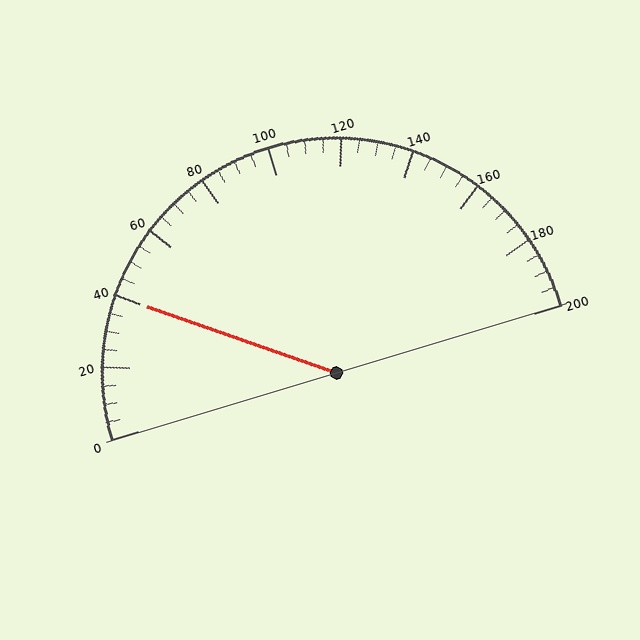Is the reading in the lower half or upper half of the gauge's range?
The reading is in the lower half of the range (0 to 200).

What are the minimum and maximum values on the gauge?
The gauge ranges from 0 to 200.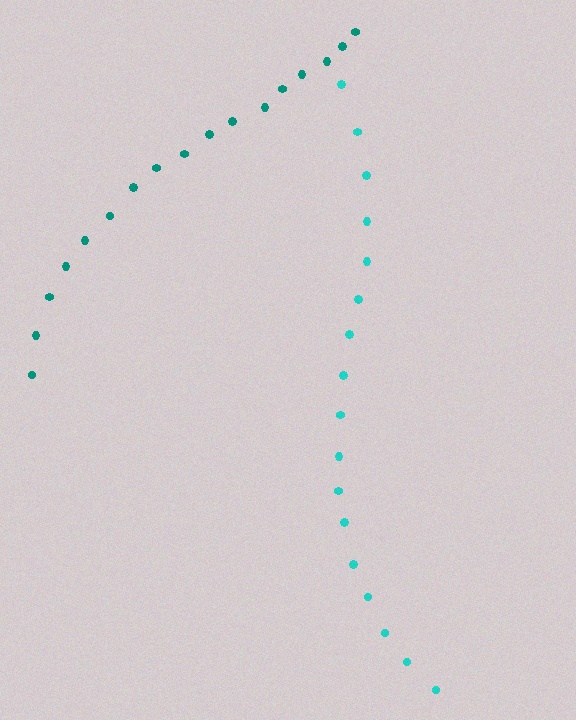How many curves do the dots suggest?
There are 2 distinct paths.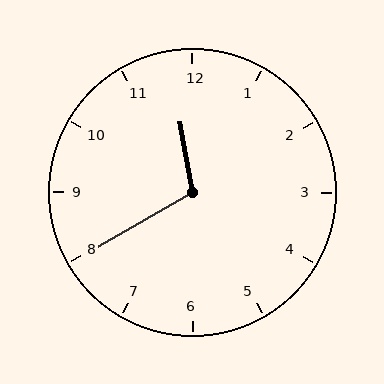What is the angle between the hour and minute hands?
Approximately 110 degrees.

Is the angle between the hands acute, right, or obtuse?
It is obtuse.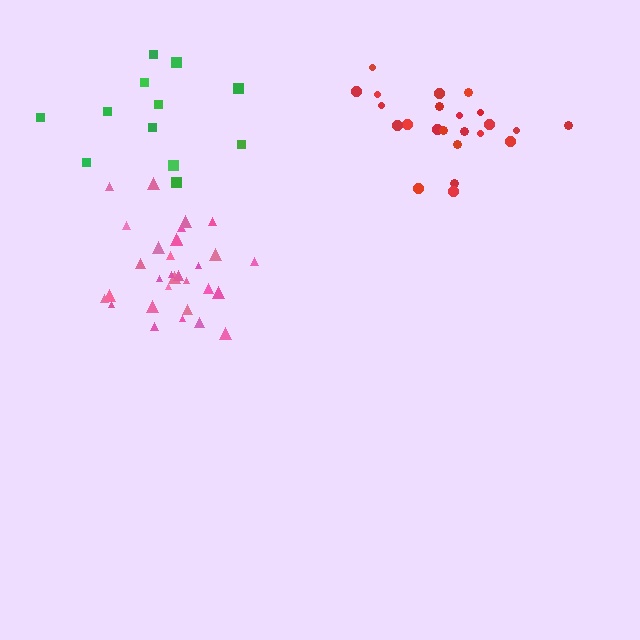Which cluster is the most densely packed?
Pink.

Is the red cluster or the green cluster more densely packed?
Red.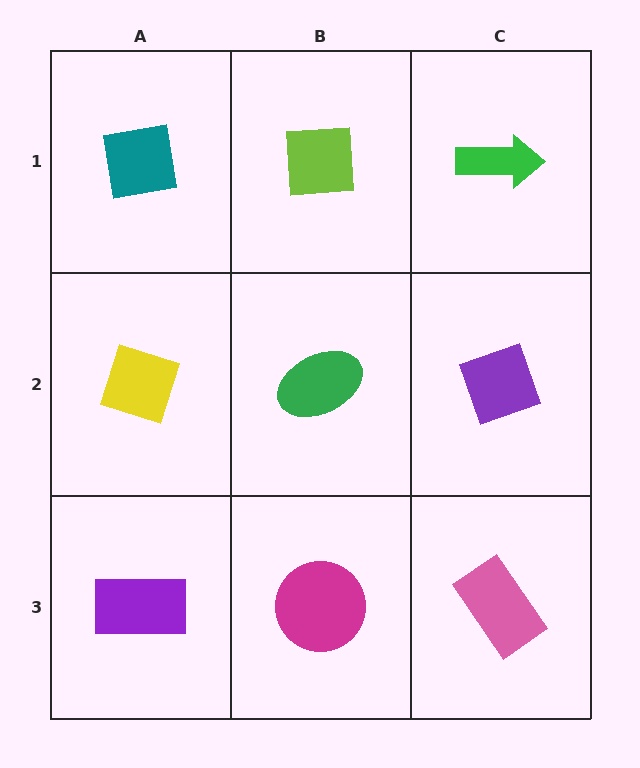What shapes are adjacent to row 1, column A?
A yellow diamond (row 2, column A), a lime square (row 1, column B).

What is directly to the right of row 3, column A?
A magenta circle.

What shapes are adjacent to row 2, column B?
A lime square (row 1, column B), a magenta circle (row 3, column B), a yellow diamond (row 2, column A), a purple diamond (row 2, column C).